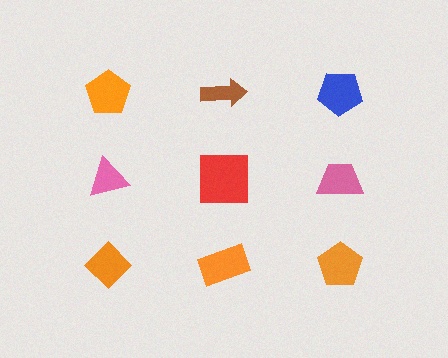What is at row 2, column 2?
A red square.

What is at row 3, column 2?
An orange rectangle.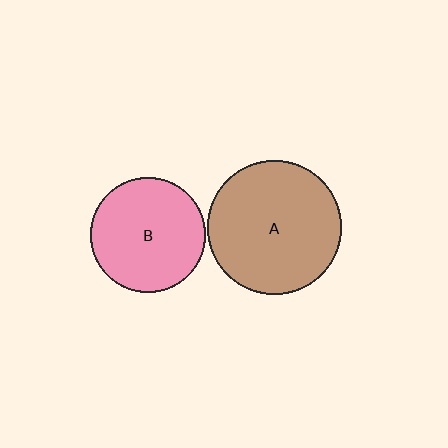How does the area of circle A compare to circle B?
Approximately 1.3 times.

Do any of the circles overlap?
No, none of the circles overlap.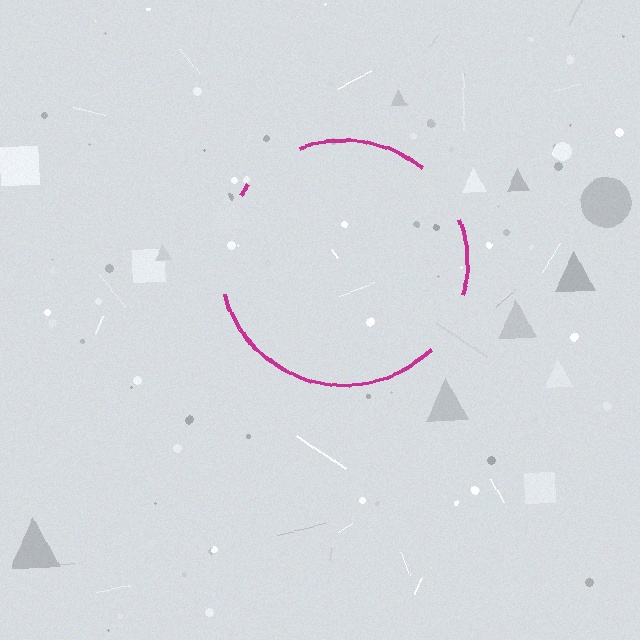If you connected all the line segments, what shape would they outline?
They would outline a circle.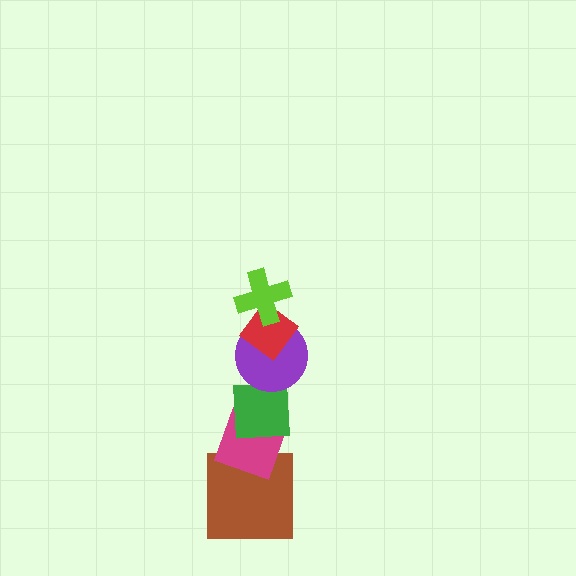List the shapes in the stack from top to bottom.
From top to bottom: the lime cross, the red diamond, the purple circle, the green square, the magenta diamond, the brown square.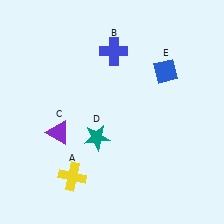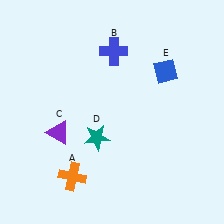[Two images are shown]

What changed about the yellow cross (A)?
In Image 1, A is yellow. In Image 2, it changed to orange.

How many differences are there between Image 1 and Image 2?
There is 1 difference between the two images.